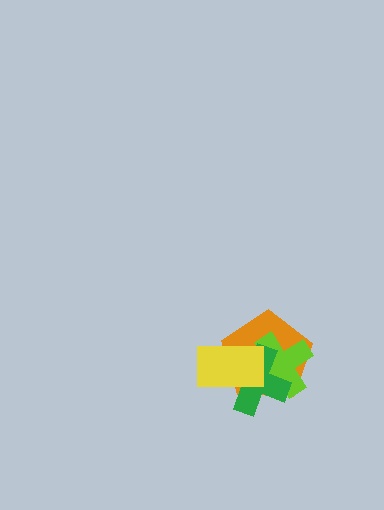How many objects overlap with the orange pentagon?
3 objects overlap with the orange pentagon.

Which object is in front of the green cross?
The yellow rectangle is in front of the green cross.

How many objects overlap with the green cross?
3 objects overlap with the green cross.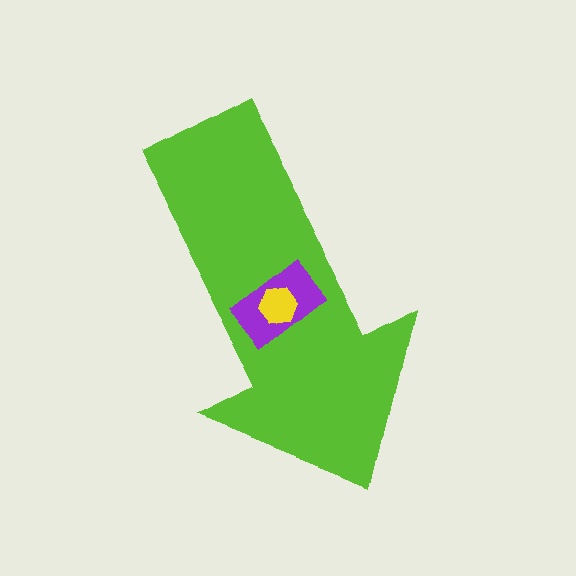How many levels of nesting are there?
3.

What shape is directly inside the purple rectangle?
The yellow hexagon.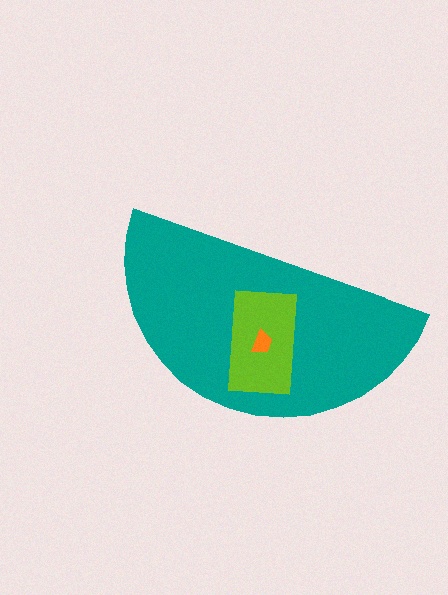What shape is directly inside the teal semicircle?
The lime rectangle.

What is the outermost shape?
The teal semicircle.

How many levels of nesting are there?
3.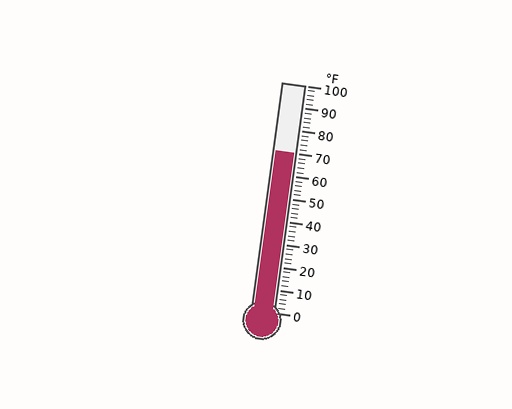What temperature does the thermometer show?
The thermometer shows approximately 70°F.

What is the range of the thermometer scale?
The thermometer scale ranges from 0°F to 100°F.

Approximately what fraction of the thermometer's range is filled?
The thermometer is filled to approximately 70% of its range.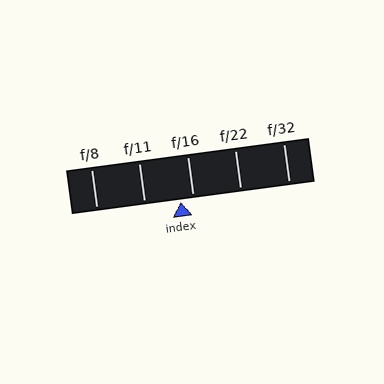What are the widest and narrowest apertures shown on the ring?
The widest aperture shown is f/8 and the narrowest is f/32.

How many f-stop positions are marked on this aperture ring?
There are 5 f-stop positions marked.